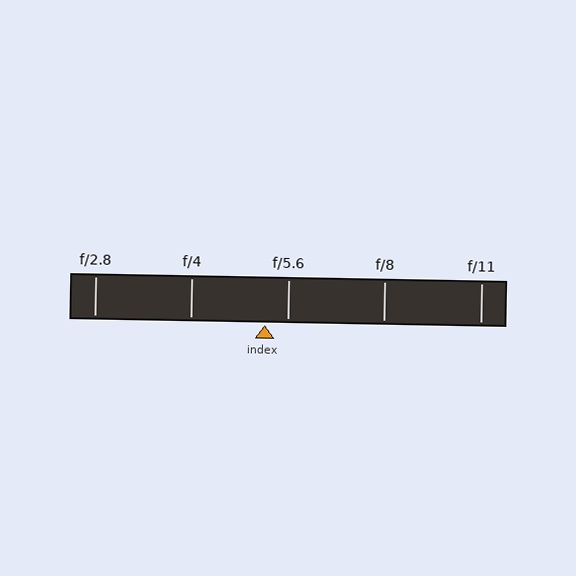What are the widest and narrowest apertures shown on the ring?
The widest aperture shown is f/2.8 and the narrowest is f/11.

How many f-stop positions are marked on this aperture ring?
There are 5 f-stop positions marked.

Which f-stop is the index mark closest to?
The index mark is closest to f/5.6.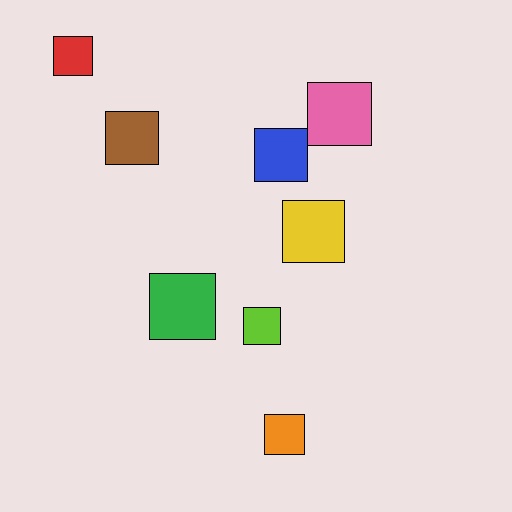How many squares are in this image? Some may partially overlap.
There are 8 squares.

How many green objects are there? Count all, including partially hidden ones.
There is 1 green object.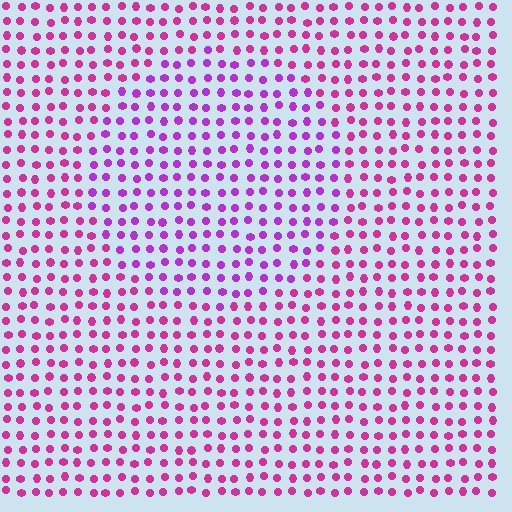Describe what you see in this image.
The image is filled with small magenta elements in a uniform arrangement. A circle-shaped region is visible where the elements are tinted to a slightly different hue, forming a subtle color boundary.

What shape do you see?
I see a circle.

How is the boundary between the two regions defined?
The boundary is defined purely by a slight shift in hue (about 32 degrees). Spacing, size, and orientation are identical on both sides.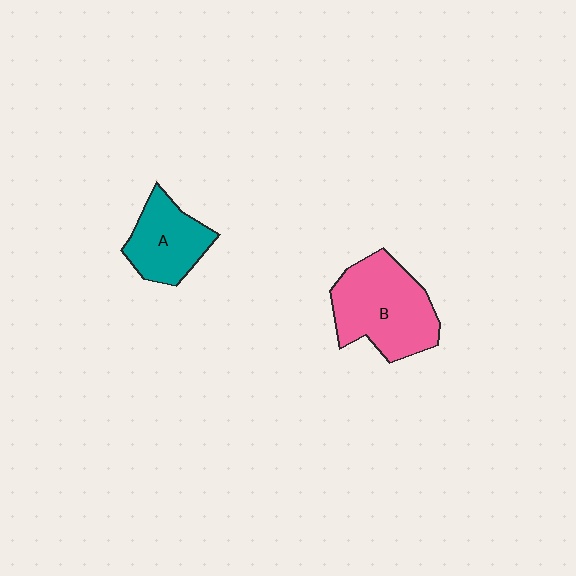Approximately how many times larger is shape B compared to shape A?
Approximately 1.5 times.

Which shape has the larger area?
Shape B (pink).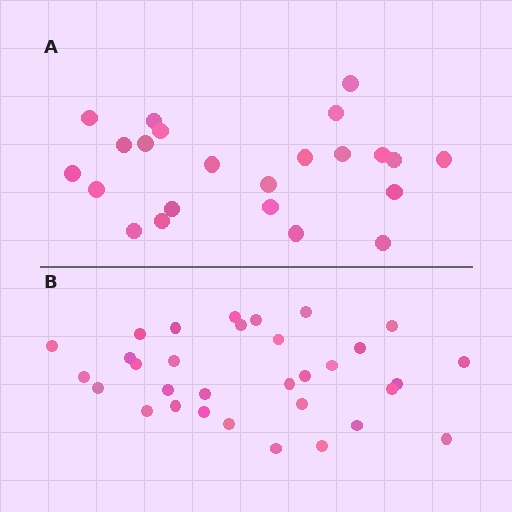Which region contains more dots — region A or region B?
Region B (the bottom region) has more dots.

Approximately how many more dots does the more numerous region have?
Region B has roughly 8 or so more dots than region A.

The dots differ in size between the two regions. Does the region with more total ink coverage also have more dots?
No. Region A has more total ink coverage because its dots are larger, but region B actually contains more individual dots. Total area can be misleading — the number of items is what matters here.